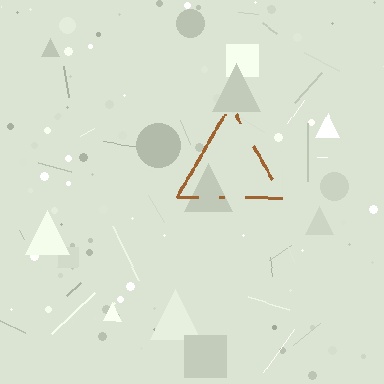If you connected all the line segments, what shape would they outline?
They would outline a triangle.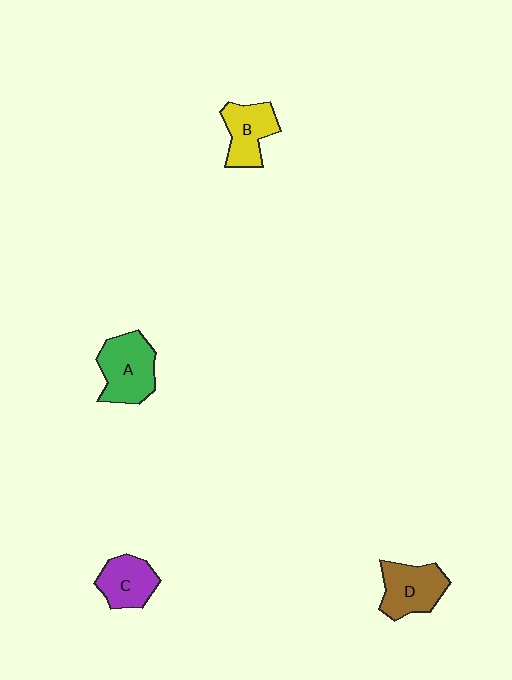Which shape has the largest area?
Shape A (green).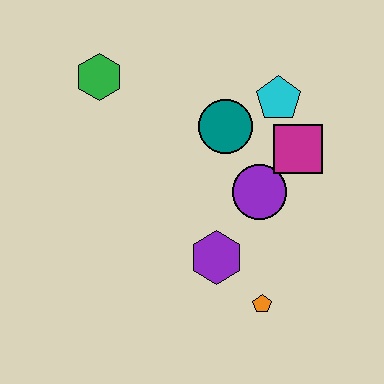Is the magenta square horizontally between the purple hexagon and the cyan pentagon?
No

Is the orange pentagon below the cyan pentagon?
Yes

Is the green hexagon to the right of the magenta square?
No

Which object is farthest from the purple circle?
The green hexagon is farthest from the purple circle.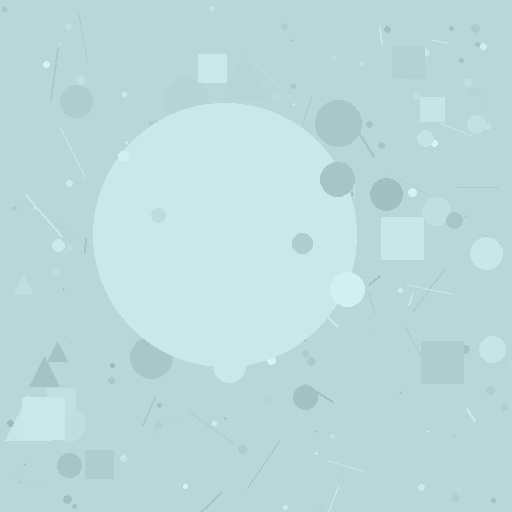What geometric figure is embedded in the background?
A circle is embedded in the background.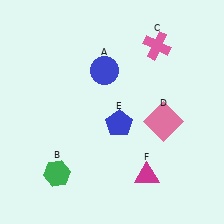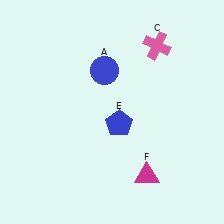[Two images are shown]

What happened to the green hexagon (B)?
The green hexagon (B) was removed in Image 2. It was in the bottom-left area of Image 1.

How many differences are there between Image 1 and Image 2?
There are 2 differences between the two images.